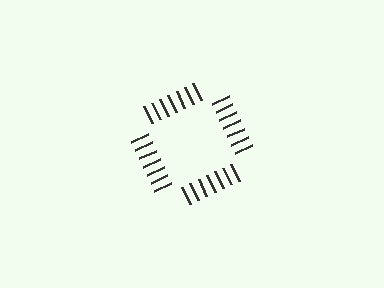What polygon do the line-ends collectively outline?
An illusory square — the line segments terminate on its edges but no continuous stroke is drawn.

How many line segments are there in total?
28 — 7 along each of the 4 edges.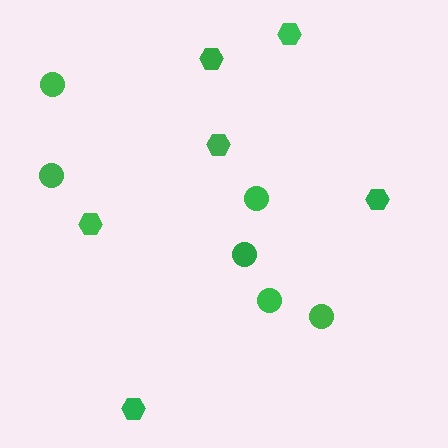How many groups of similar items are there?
There are 2 groups: one group of hexagons (6) and one group of circles (6).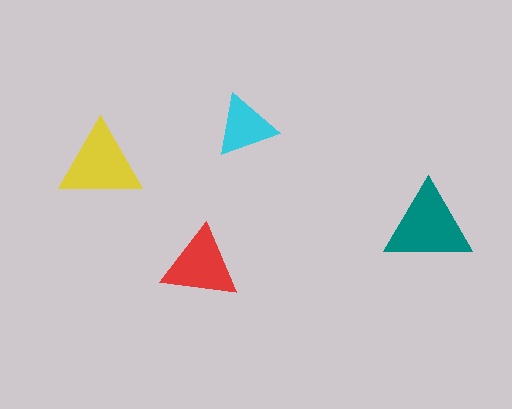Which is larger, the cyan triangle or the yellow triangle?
The yellow one.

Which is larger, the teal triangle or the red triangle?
The teal one.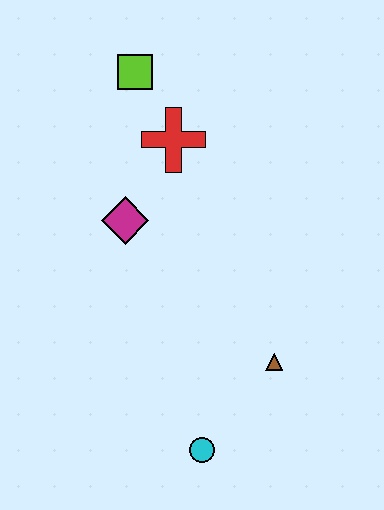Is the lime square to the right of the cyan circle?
No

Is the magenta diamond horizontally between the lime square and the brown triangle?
No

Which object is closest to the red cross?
The lime square is closest to the red cross.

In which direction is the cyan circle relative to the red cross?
The cyan circle is below the red cross.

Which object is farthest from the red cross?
The cyan circle is farthest from the red cross.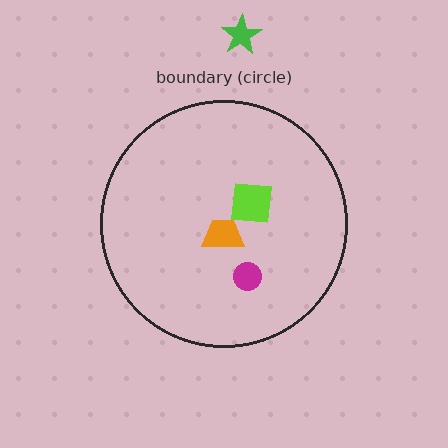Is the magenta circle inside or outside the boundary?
Inside.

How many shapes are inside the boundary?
3 inside, 1 outside.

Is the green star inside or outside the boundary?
Outside.